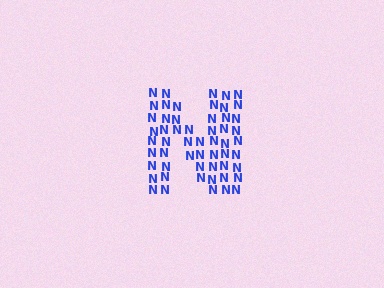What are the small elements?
The small elements are letter N's.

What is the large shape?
The large shape is the letter N.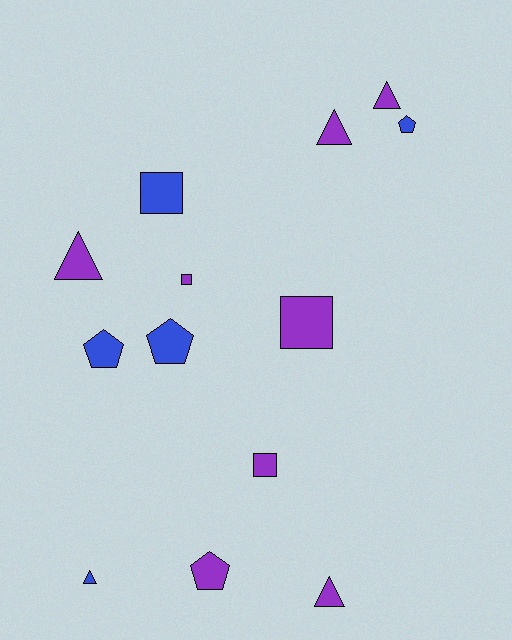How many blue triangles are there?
There is 1 blue triangle.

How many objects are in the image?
There are 13 objects.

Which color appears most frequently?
Purple, with 8 objects.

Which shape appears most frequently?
Triangle, with 5 objects.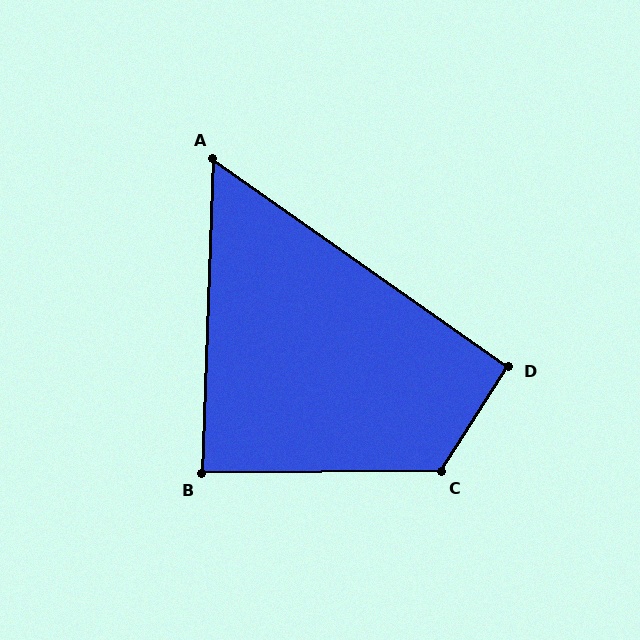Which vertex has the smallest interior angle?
A, at approximately 57 degrees.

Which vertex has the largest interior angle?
C, at approximately 123 degrees.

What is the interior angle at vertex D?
Approximately 92 degrees (approximately right).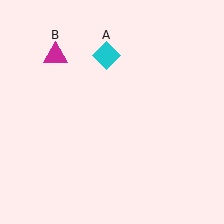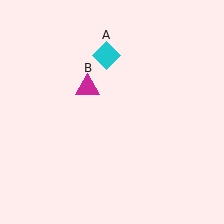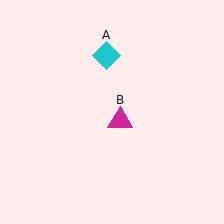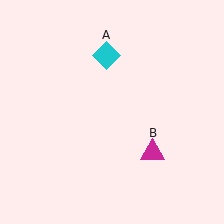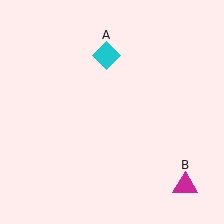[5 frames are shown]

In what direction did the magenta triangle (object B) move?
The magenta triangle (object B) moved down and to the right.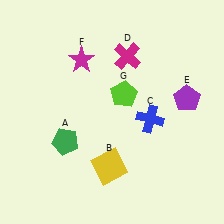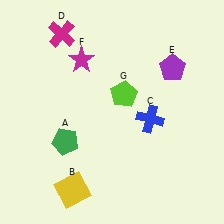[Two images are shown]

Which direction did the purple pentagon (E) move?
The purple pentagon (E) moved up.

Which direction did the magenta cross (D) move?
The magenta cross (D) moved left.